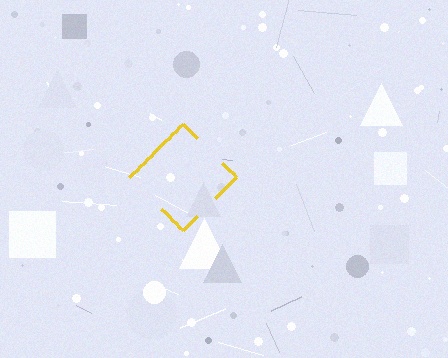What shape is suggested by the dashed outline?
The dashed outline suggests a diamond.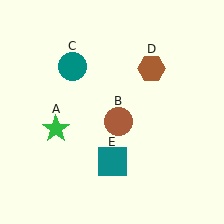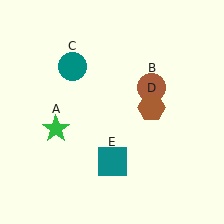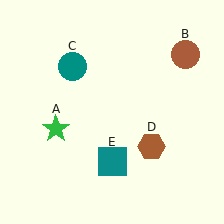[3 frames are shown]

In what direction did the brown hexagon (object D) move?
The brown hexagon (object D) moved down.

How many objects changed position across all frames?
2 objects changed position: brown circle (object B), brown hexagon (object D).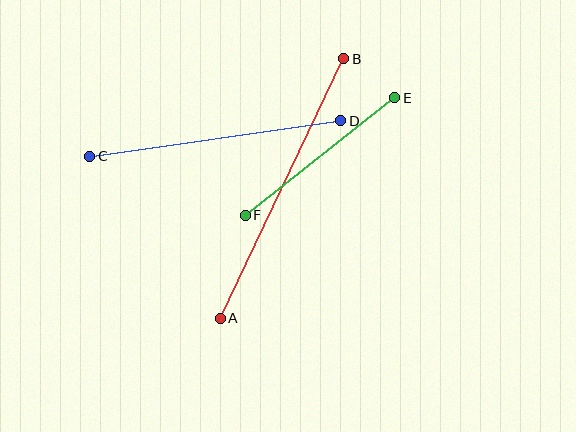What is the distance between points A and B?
The distance is approximately 288 pixels.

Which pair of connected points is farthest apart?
Points A and B are farthest apart.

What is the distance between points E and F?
The distance is approximately 190 pixels.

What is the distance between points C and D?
The distance is approximately 254 pixels.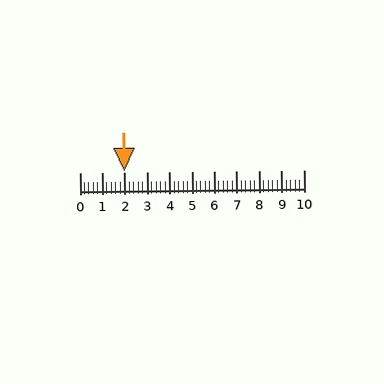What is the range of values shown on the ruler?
The ruler shows values from 0 to 10.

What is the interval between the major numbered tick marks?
The major tick marks are spaced 1 units apart.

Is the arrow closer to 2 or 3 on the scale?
The arrow is closer to 2.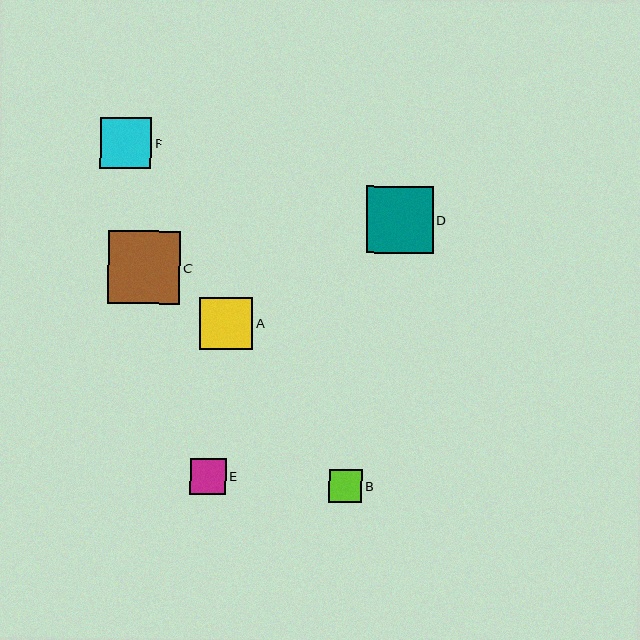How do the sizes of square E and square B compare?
Square E and square B are approximately the same size.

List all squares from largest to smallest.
From largest to smallest: C, D, A, F, E, B.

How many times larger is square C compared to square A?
Square C is approximately 1.4 times the size of square A.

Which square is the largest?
Square C is the largest with a size of approximately 72 pixels.